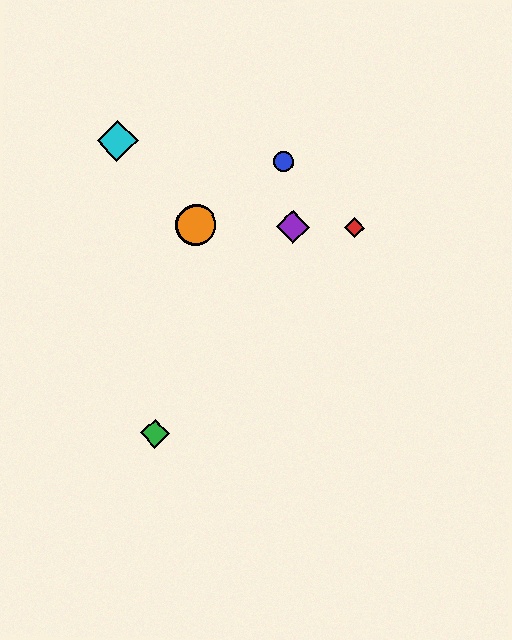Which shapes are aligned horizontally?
The red diamond, the yellow circle, the purple diamond, the orange circle are aligned horizontally.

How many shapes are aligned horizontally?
4 shapes (the red diamond, the yellow circle, the purple diamond, the orange circle) are aligned horizontally.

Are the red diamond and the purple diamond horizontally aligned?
Yes, both are at y≈228.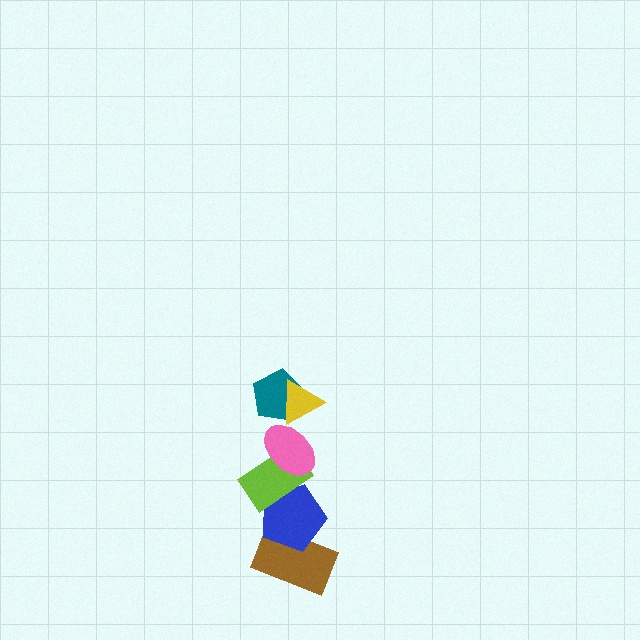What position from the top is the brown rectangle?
The brown rectangle is 6th from the top.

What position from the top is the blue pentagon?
The blue pentagon is 5th from the top.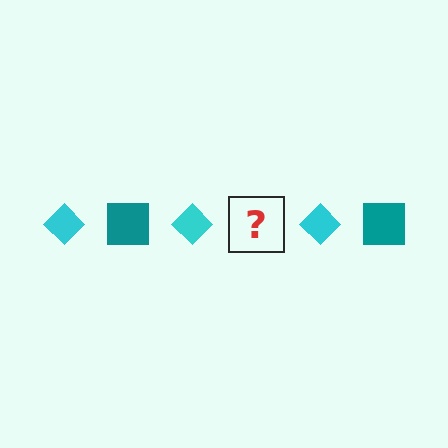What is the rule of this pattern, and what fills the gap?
The rule is that the pattern alternates between cyan diamond and teal square. The gap should be filled with a teal square.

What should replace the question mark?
The question mark should be replaced with a teal square.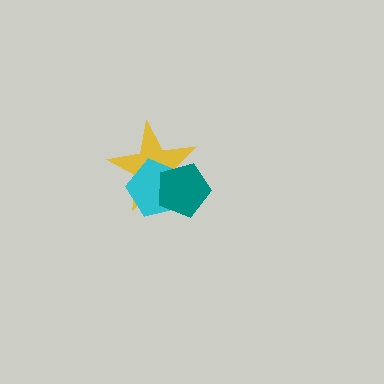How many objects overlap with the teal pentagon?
2 objects overlap with the teal pentagon.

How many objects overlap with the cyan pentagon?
2 objects overlap with the cyan pentagon.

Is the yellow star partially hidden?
Yes, it is partially covered by another shape.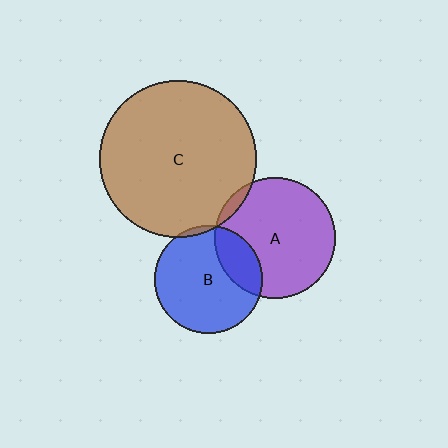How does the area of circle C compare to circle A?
Approximately 1.7 times.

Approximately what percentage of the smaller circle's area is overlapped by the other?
Approximately 5%.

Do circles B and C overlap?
Yes.